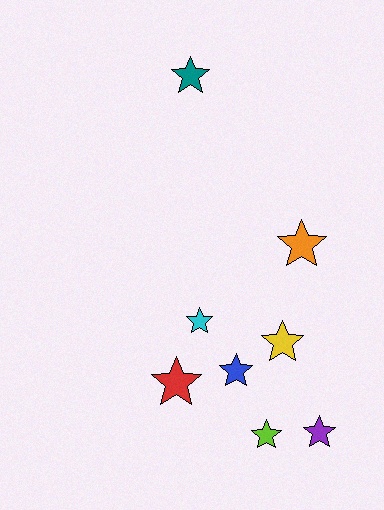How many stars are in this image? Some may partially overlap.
There are 8 stars.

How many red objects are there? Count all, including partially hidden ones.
There is 1 red object.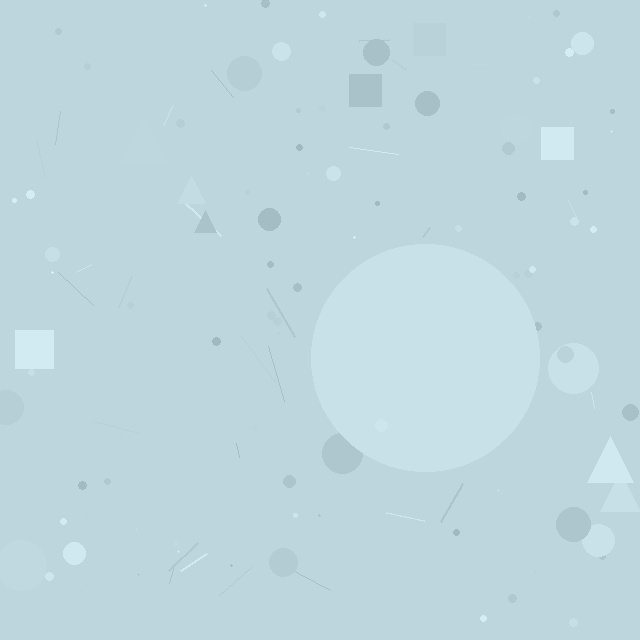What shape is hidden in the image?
A circle is hidden in the image.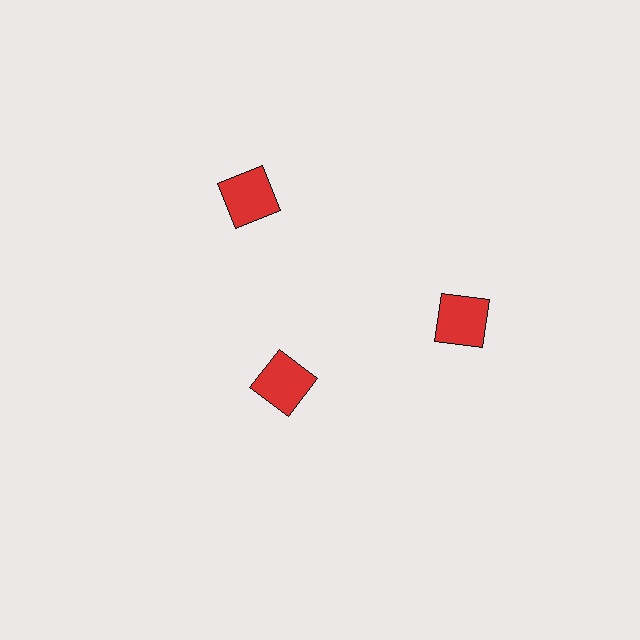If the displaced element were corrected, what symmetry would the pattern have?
It would have 3-fold rotational symmetry — the pattern would map onto itself every 120 degrees.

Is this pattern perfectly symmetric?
No. The 3 red squares are arranged in a ring, but one element near the 7 o'clock position is pulled inward toward the center, breaking the 3-fold rotational symmetry.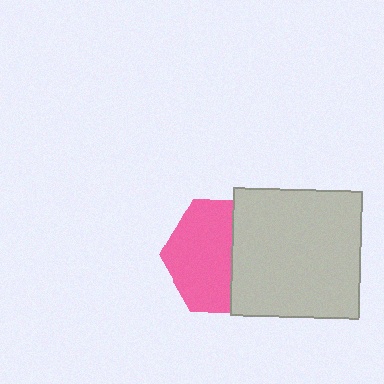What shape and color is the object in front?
The object in front is a light gray square.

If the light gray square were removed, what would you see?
You would see the complete pink hexagon.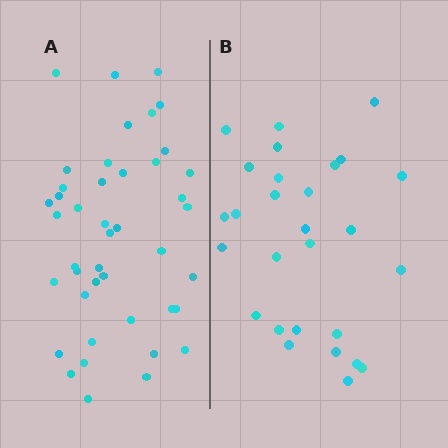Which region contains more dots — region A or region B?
Region A (the left region) has more dots.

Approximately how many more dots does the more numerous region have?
Region A has approximately 15 more dots than region B.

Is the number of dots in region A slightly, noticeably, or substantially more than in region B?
Region A has substantially more. The ratio is roughly 1.5 to 1.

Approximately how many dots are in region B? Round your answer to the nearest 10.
About 30 dots. (The exact count is 28, which rounds to 30.)